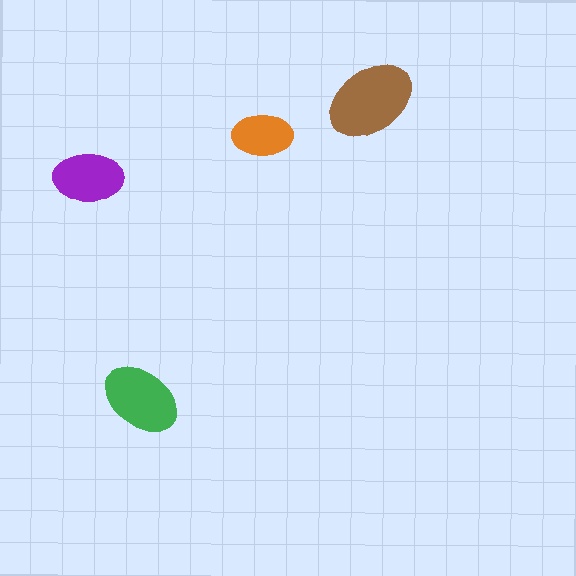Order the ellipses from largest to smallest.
the brown one, the green one, the purple one, the orange one.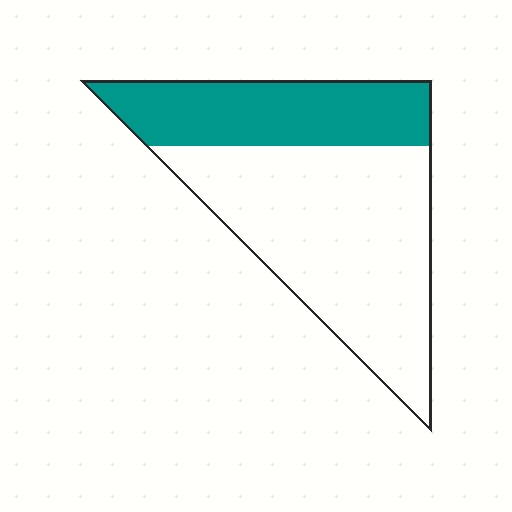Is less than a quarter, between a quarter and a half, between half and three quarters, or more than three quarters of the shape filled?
Between a quarter and a half.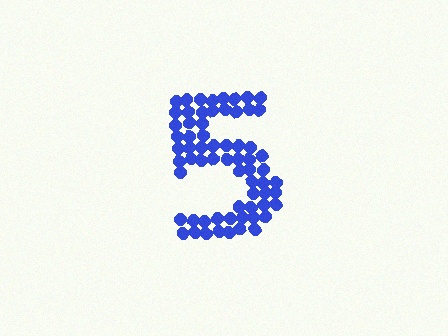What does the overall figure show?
The overall figure shows the digit 5.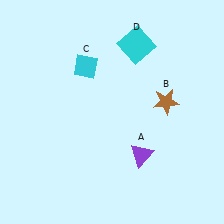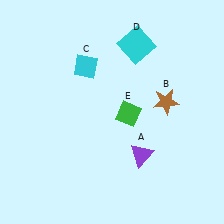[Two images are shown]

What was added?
A green diamond (E) was added in Image 2.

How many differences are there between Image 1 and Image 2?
There is 1 difference between the two images.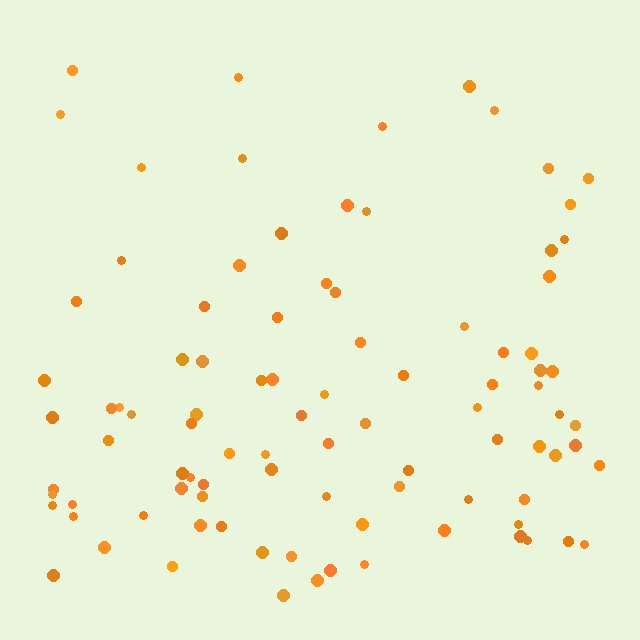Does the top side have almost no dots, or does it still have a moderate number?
Still a moderate number, just noticeably fewer than the bottom.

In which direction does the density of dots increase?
From top to bottom, with the bottom side densest.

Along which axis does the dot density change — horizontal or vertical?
Vertical.